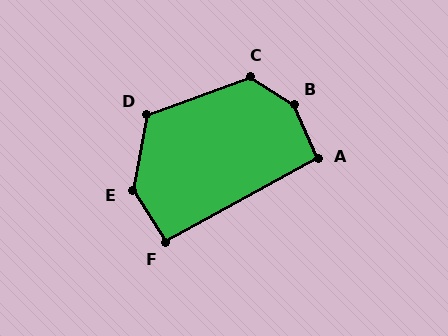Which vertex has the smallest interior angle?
F, at approximately 94 degrees.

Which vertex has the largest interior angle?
B, at approximately 146 degrees.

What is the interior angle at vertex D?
Approximately 120 degrees (obtuse).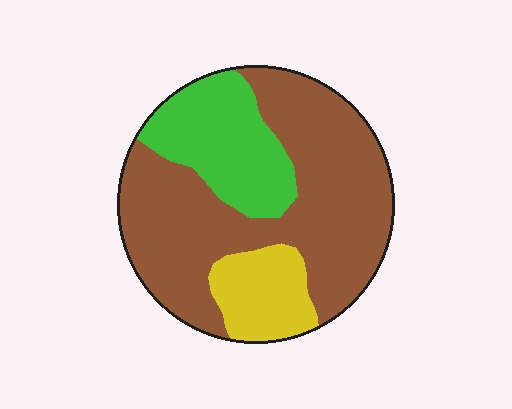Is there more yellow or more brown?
Brown.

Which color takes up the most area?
Brown, at roughly 65%.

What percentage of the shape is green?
Green takes up less than a quarter of the shape.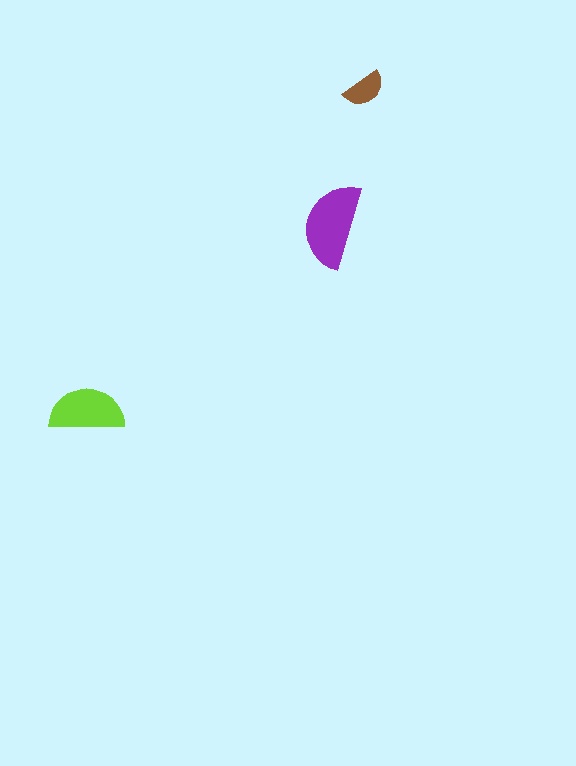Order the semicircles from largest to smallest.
the purple one, the lime one, the brown one.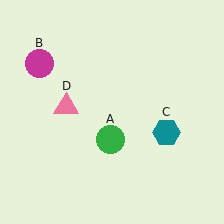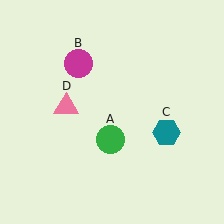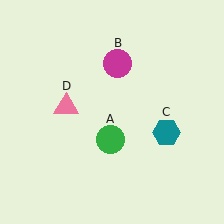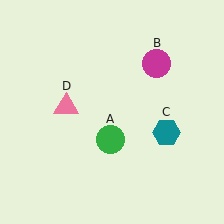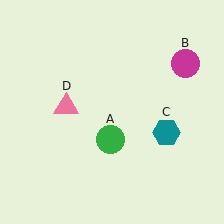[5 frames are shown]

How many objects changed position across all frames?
1 object changed position: magenta circle (object B).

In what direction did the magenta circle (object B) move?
The magenta circle (object B) moved right.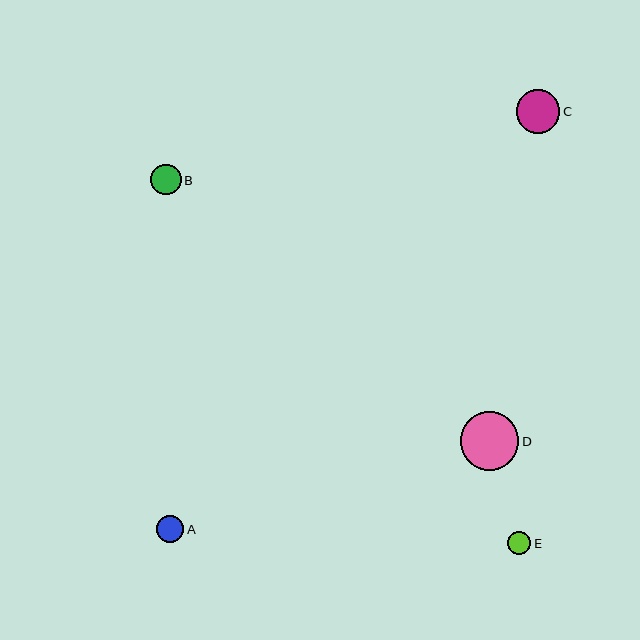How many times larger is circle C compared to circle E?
Circle C is approximately 1.9 times the size of circle E.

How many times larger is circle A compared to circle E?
Circle A is approximately 1.2 times the size of circle E.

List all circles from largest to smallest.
From largest to smallest: D, C, B, A, E.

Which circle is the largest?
Circle D is the largest with a size of approximately 59 pixels.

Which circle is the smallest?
Circle E is the smallest with a size of approximately 23 pixels.